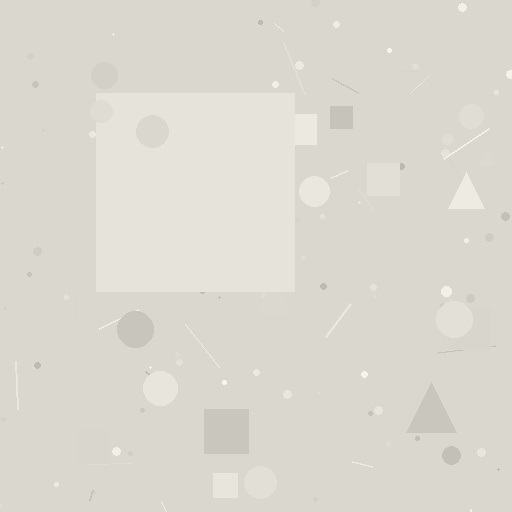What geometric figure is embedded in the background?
A square is embedded in the background.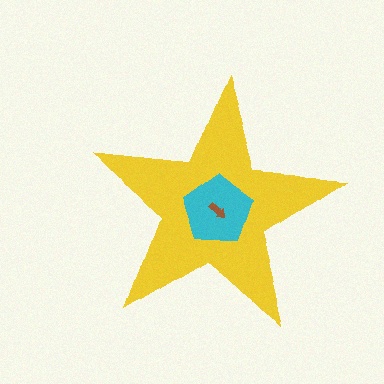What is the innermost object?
The brown arrow.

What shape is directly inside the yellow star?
The cyan pentagon.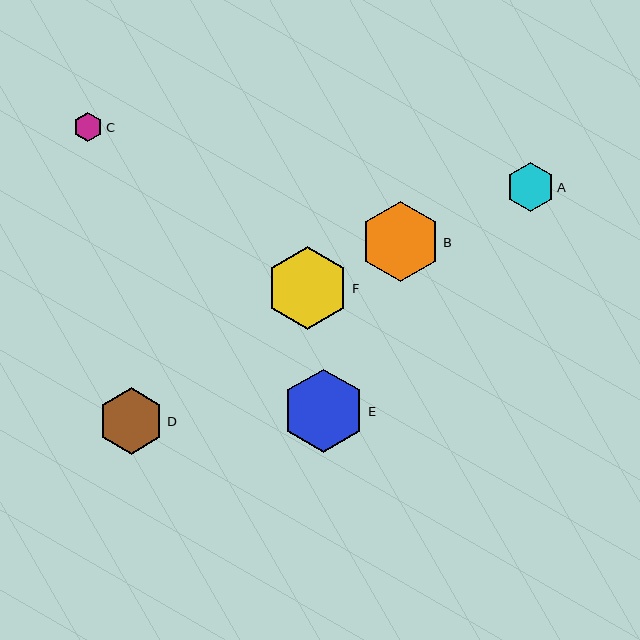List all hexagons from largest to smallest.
From largest to smallest: E, F, B, D, A, C.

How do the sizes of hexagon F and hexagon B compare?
Hexagon F and hexagon B are approximately the same size.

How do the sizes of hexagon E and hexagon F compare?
Hexagon E and hexagon F are approximately the same size.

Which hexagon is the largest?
Hexagon E is the largest with a size of approximately 83 pixels.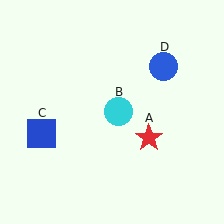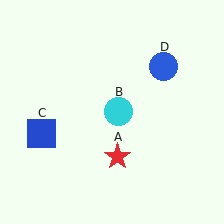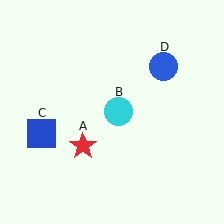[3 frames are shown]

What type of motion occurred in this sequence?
The red star (object A) rotated clockwise around the center of the scene.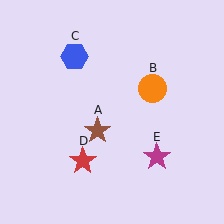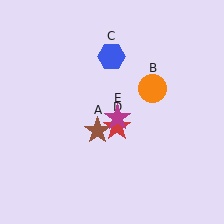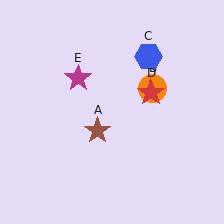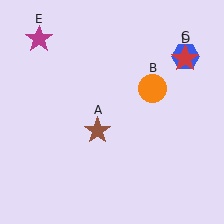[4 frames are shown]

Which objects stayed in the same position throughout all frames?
Brown star (object A) and orange circle (object B) remained stationary.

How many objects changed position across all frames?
3 objects changed position: blue hexagon (object C), red star (object D), magenta star (object E).